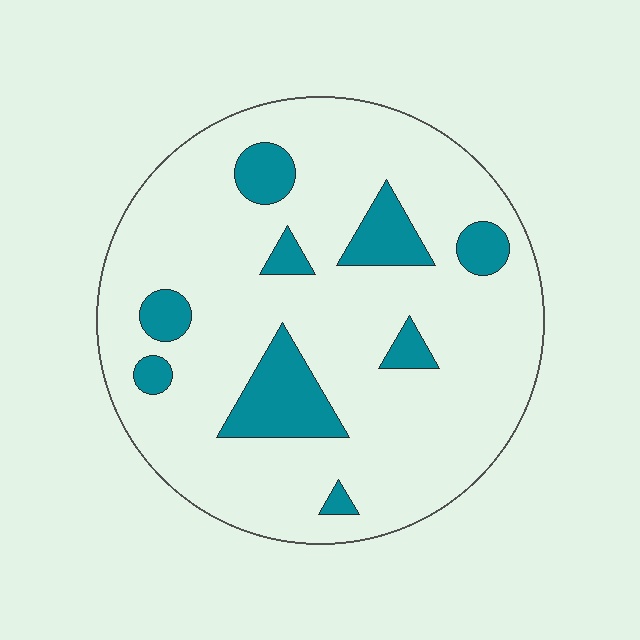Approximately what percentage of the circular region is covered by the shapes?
Approximately 15%.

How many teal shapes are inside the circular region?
9.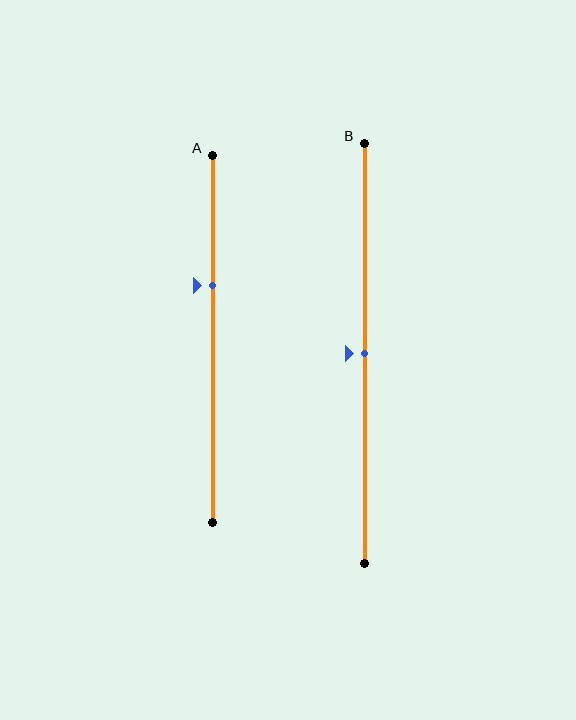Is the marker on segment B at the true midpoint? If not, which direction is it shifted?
Yes, the marker on segment B is at the true midpoint.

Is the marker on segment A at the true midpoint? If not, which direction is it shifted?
No, the marker on segment A is shifted upward by about 14% of the segment length.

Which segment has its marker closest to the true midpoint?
Segment B has its marker closest to the true midpoint.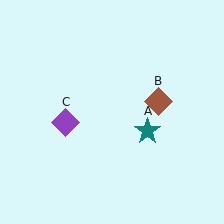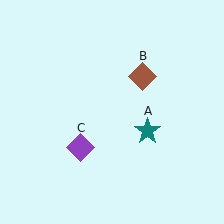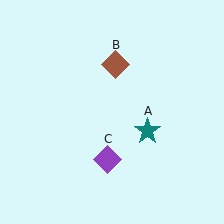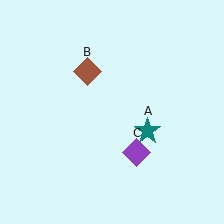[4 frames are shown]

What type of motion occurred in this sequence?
The brown diamond (object B), purple diamond (object C) rotated counterclockwise around the center of the scene.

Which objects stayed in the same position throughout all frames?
Teal star (object A) remained stationary.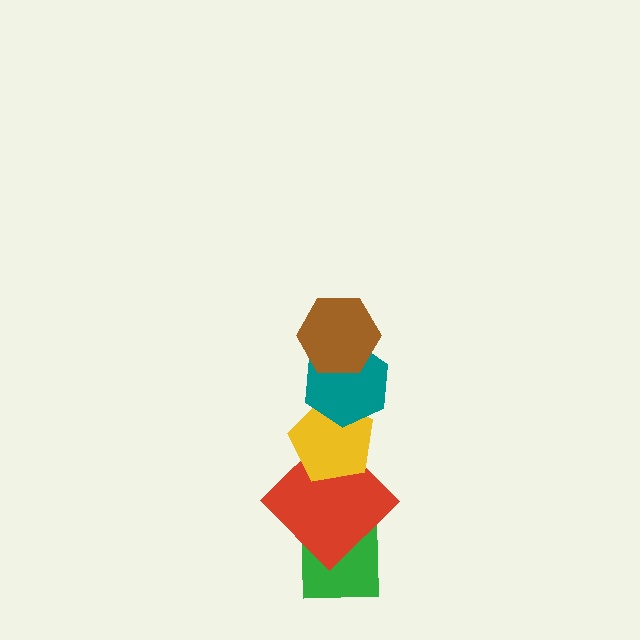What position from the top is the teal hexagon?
The teal hexagon is 2nd from the top.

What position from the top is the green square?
The green square is 5th from the top.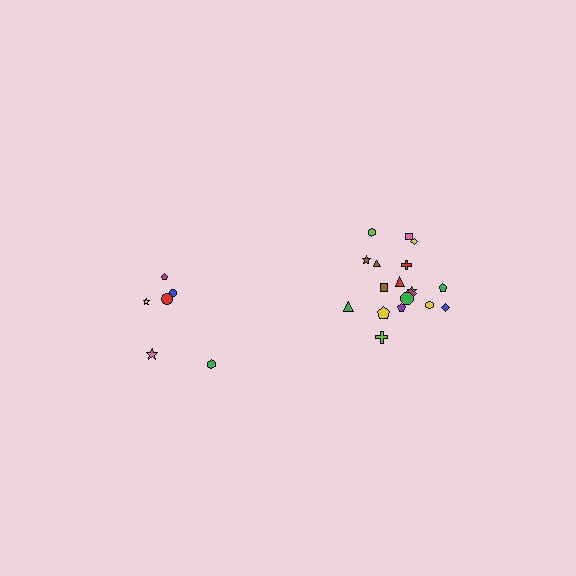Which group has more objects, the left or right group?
The right group.